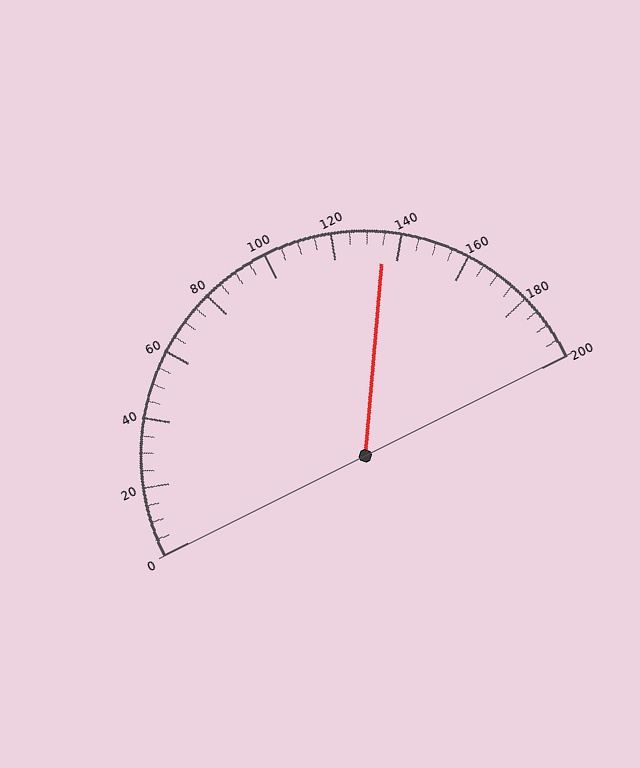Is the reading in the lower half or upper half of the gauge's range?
The reading is in the upper half of the range (0 to 200).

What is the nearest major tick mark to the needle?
The nearest major tick mark is 140.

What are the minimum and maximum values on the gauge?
The gauge ranges from 0 to 200.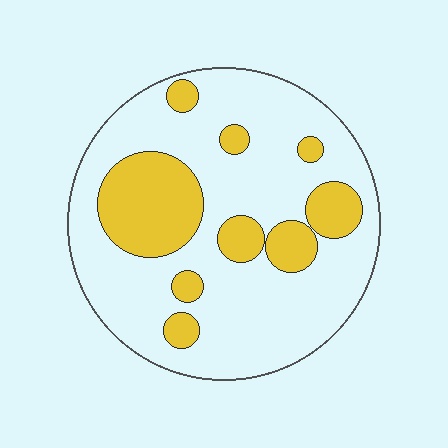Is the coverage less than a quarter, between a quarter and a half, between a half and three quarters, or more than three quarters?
Between a quarter and a half.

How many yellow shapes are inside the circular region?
9.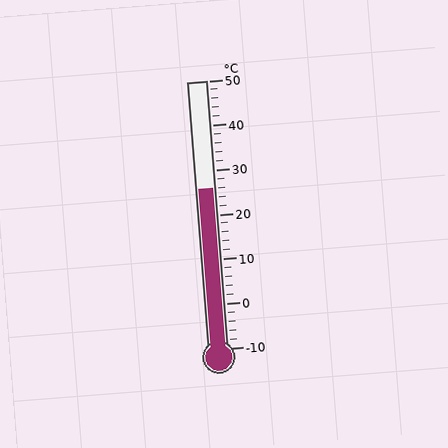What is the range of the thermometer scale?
The thermometer scale ranges from -10°C to 50°C.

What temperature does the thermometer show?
The thermometer shows approximately 26°C.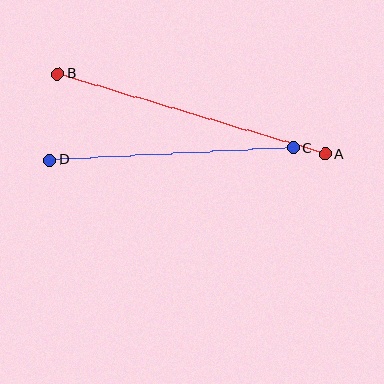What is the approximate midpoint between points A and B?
The midpoint is at approximately (191, 114) pixels.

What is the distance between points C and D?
The distance is approximately 244 pixels.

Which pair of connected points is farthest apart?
Points A and B are farthest apart.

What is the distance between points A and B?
The distance is approximately 280 pixels.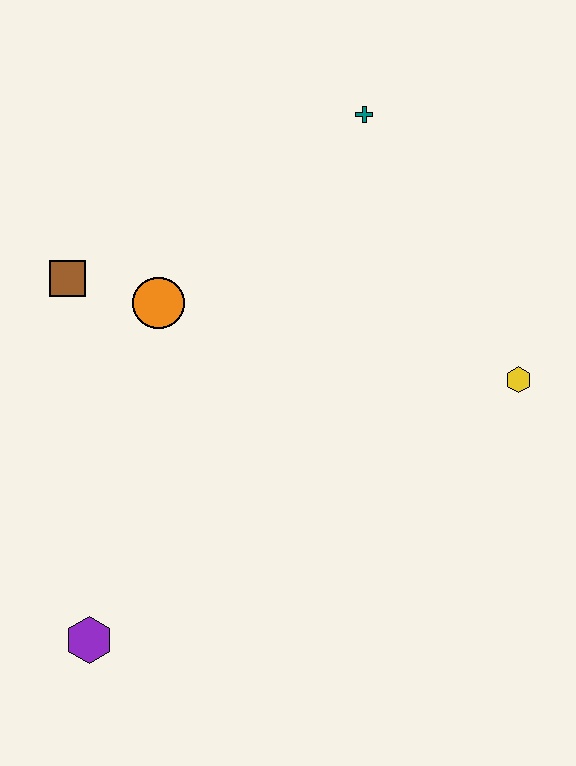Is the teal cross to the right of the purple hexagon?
Yes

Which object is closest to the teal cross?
The orange circle is closest to the teal cross.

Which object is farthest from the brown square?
The yellow hexagon is farthest from the brown square.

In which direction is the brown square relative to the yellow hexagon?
The brown square is to the left of the yellow hexagon.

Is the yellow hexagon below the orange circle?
Yes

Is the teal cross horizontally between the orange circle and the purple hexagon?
No